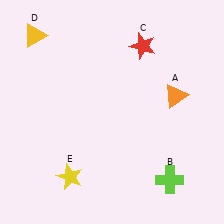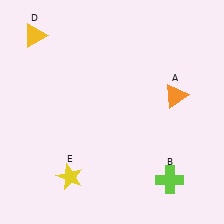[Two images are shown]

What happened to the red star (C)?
The red star (C) was removed in Image 2. It was in the top-right area of Image 1.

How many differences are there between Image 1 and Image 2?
There is 1 difference between the two images.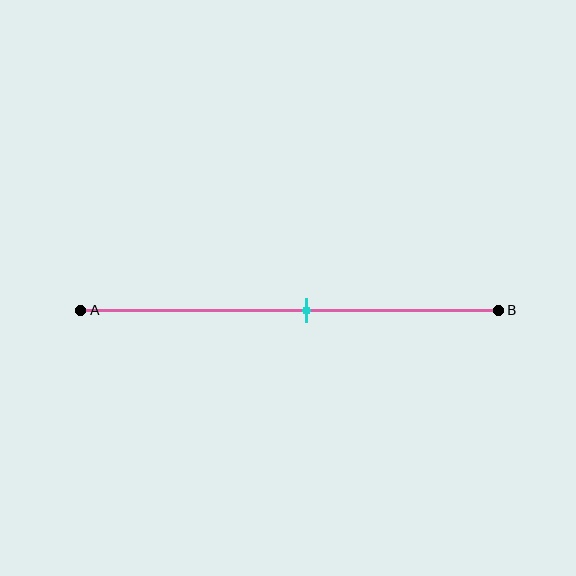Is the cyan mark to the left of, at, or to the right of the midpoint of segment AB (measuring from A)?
The cyan mark is to the right of the midpoint of segment AB.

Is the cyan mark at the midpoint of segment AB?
No, the mark is at about 55% from A, not at the 50% midpoint.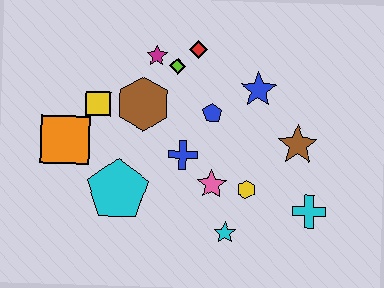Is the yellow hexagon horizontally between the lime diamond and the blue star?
Yes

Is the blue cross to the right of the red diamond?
No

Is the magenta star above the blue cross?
Yes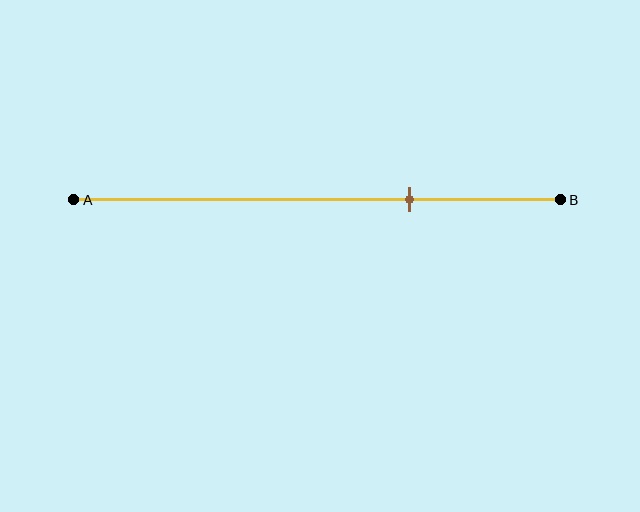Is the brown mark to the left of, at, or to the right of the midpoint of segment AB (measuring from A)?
The brown mark is to the right of the midpoint of segment AB.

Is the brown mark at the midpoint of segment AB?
No, the mark is at about 70% from A, not at the 50% midpoint.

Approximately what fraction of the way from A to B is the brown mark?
The brown mark is approximately 70% of the way from A to B.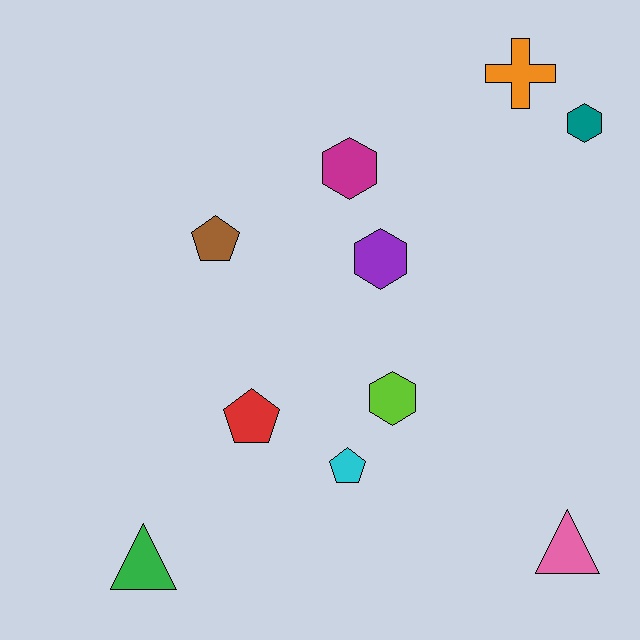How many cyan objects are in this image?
There is 1 cyan object.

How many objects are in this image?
There are 10 objects.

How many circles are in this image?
There are no circles.